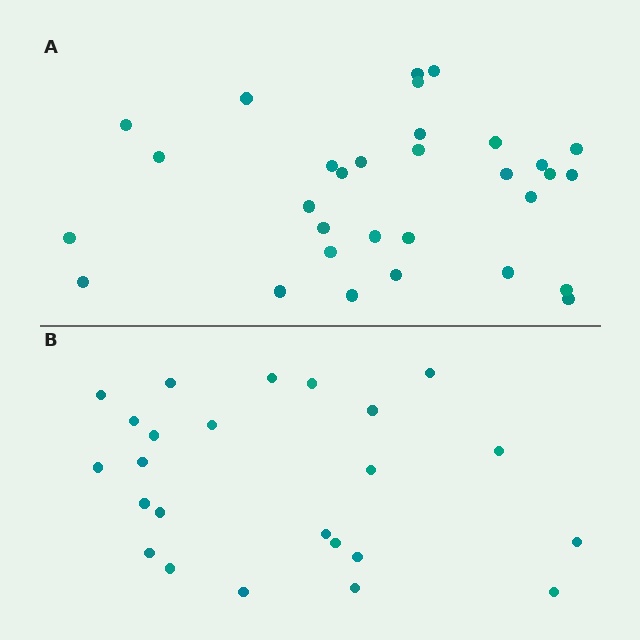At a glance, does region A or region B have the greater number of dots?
Region A (the top region) has more dots.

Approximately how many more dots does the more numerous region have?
Region A has roughly 8 or so more dots than region B.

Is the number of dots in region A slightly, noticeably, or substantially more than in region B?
Region A has noticeably more, but not dramatically so. The ratio is roughly 1.3 to 1.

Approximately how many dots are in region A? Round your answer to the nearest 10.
About 30 dots. (The exact count is 31, which rounds to 30.)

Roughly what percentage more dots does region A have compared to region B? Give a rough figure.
About 30% more.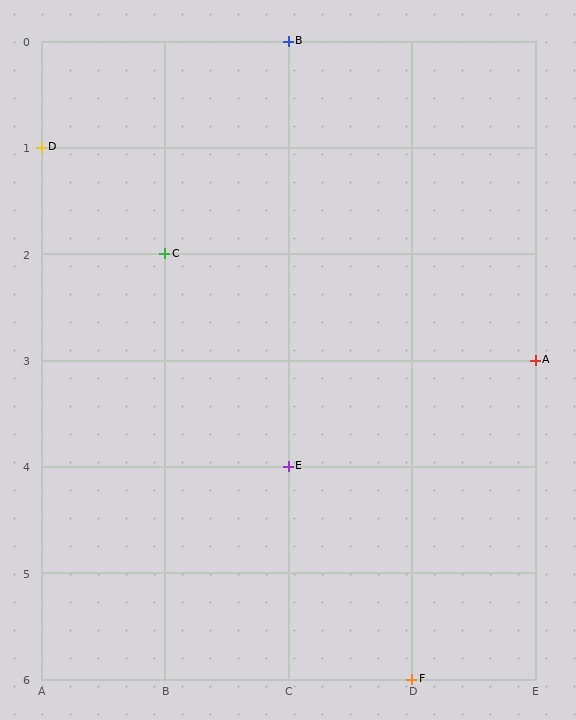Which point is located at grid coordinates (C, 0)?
Point B is at (C, 0).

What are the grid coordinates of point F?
Point F is at grid coordinates (D, 6).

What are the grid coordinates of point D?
Point D is at grid coordinates (A, 1).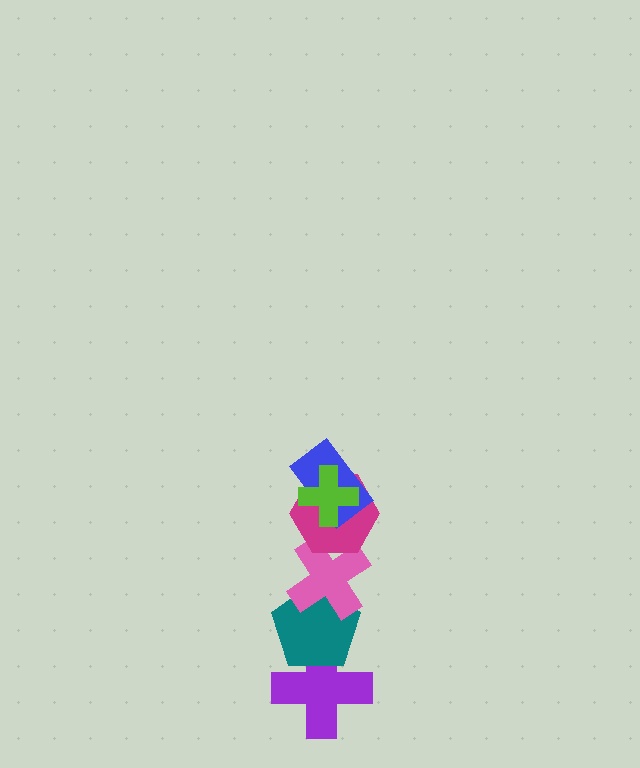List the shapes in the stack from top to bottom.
From top to bottom: the lime cross, the blue rectangle, the magenta hexagon, the pink cross, the teal pentagon, the purple cross.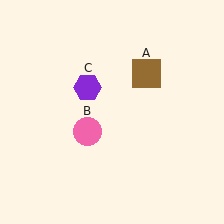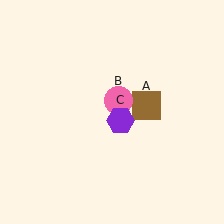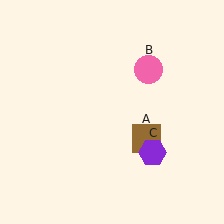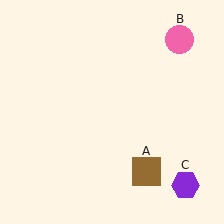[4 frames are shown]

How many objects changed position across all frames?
3 objects changed position: brown square (object A), pink circle (object B), purple hexagon (object C).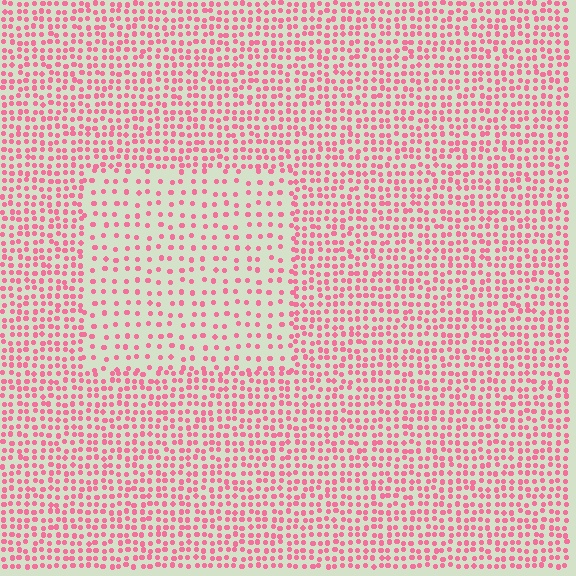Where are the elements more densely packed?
The elements are more densely packed outside the rectangle boundary.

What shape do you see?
I see a rectangle.